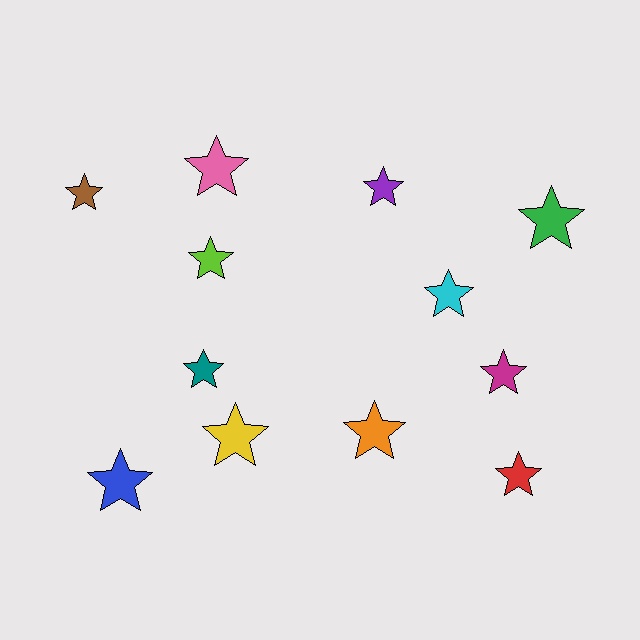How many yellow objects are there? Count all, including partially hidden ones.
There is 1 yellow object.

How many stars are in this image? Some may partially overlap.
There are 12 stars.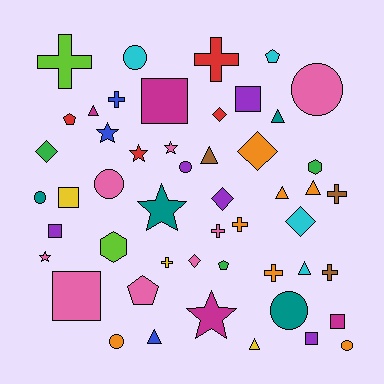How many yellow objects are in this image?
There are 3 yellow objects.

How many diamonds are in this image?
There are 6 diamonds.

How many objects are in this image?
There are 50 objects.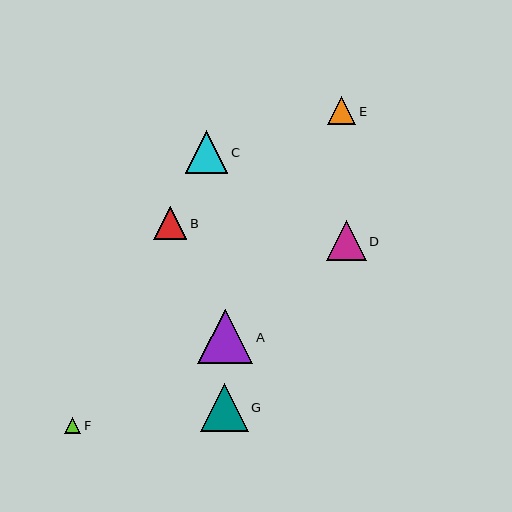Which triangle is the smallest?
Triangle F is the smallest with a size of approximately 16 pixels.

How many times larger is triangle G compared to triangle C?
Triangle G is approximately 1.1 times the size of triangle C.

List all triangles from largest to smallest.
From largest to smallest: A, G, C, D, B, E, F.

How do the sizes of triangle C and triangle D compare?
Triangle C and triangle D are approximately the same size.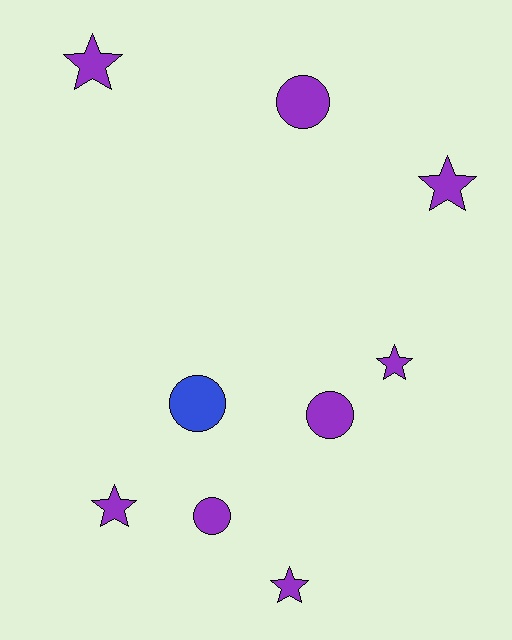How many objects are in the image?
There are 9 objects.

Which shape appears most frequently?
Star, with 5 objects.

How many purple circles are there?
There are 3 purple circles.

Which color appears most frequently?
Purple, with 8 objects.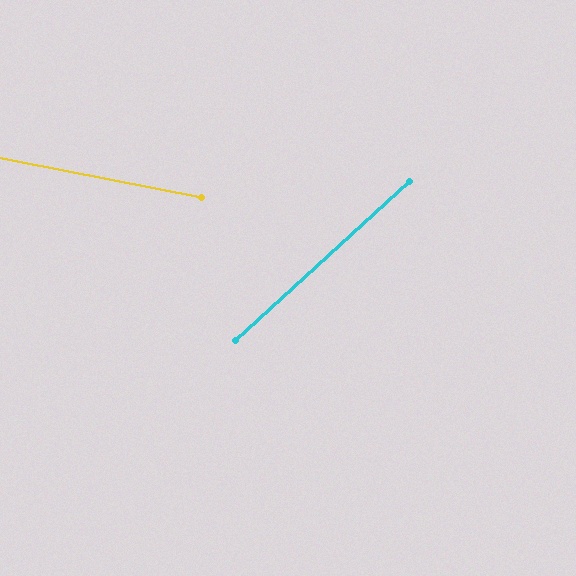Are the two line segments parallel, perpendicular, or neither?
Neither parallel nor perpendicular — they differ by about 53°.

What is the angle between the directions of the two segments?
Approximately 53 degrees.